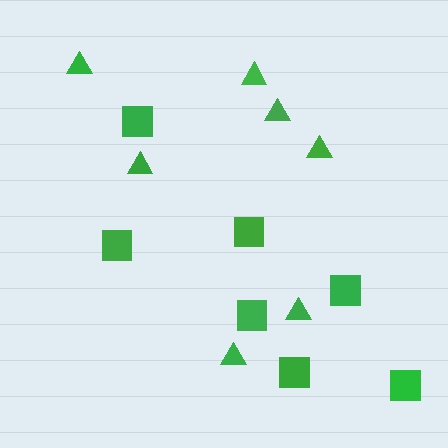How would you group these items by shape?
There are 2 groups: one group of squares (7) and one group of triangles (7).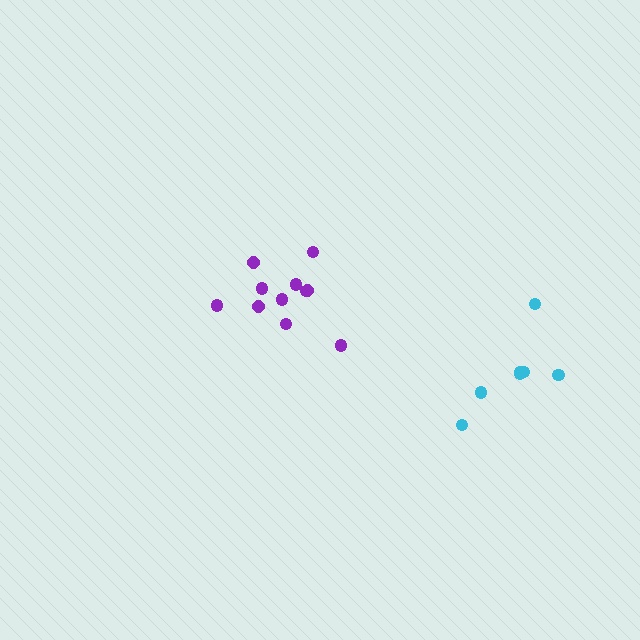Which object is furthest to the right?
The cyan cluster is rightmost.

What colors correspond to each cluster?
The clusters are colored: cyan, purple.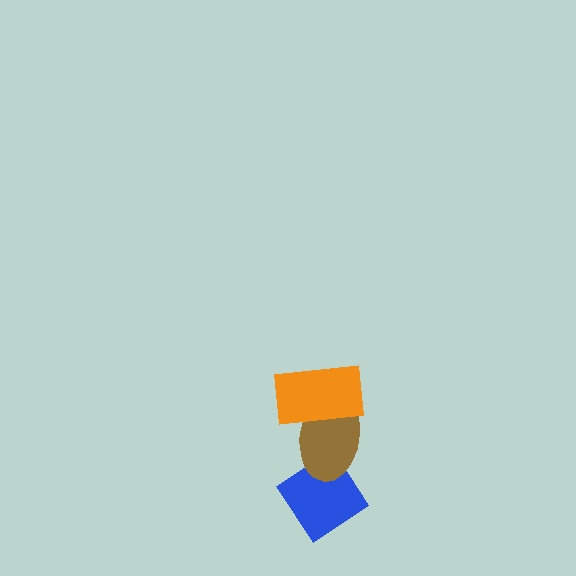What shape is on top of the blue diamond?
The brown ellipse is on top of the blue diamond.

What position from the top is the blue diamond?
The blue diamond is 3rd from the top.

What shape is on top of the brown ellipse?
The orange rectangle is on top of the brown ellipse.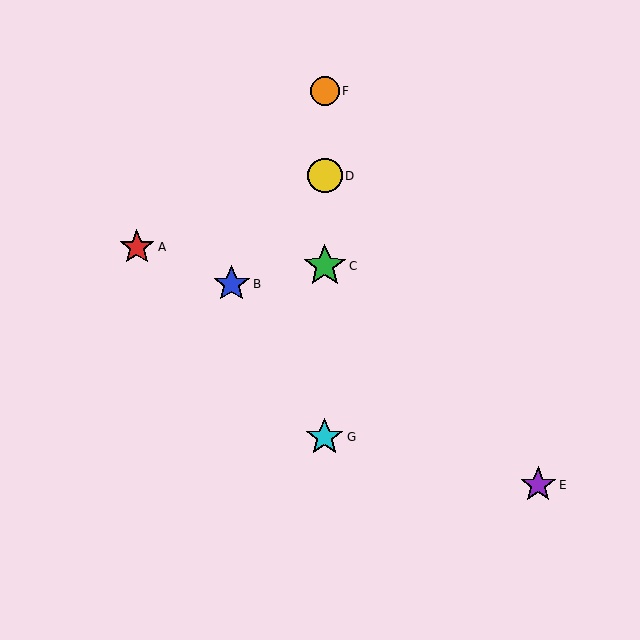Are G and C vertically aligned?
Yes, both are at x≈325.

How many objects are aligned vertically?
4 objects (C, D, F, G) are aligned vertically.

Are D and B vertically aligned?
No, D is at x≈325 and B is at x≈232.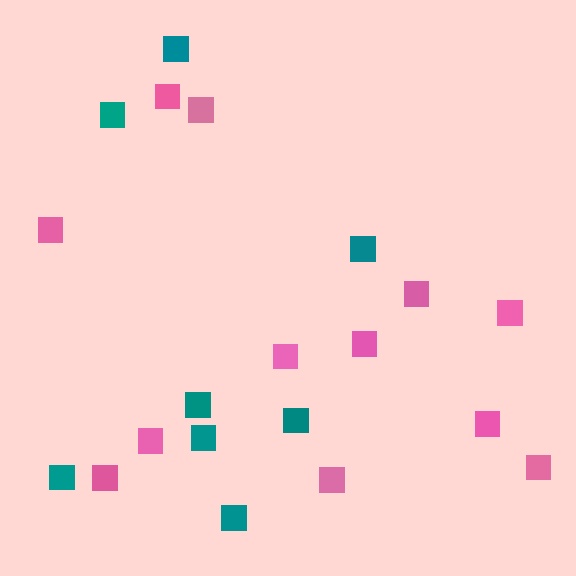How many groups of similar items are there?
There are 2 groups: one group of teal squares (8) and one group of pink squares (12).